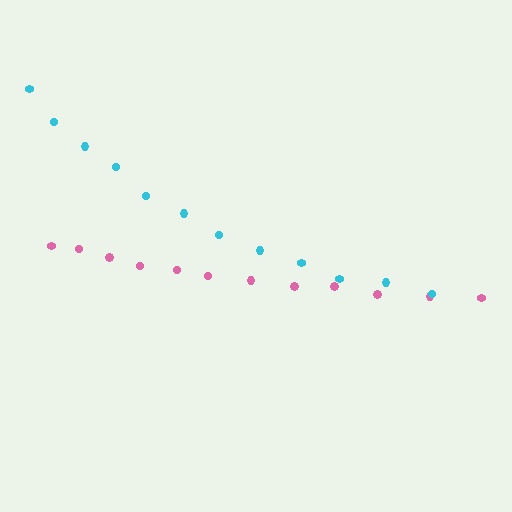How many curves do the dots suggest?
There are 2 distinct paths.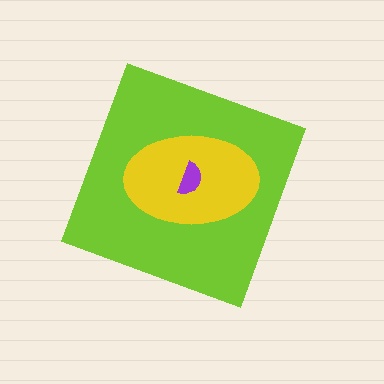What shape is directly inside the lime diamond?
The yellow ellipse.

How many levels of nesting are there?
3.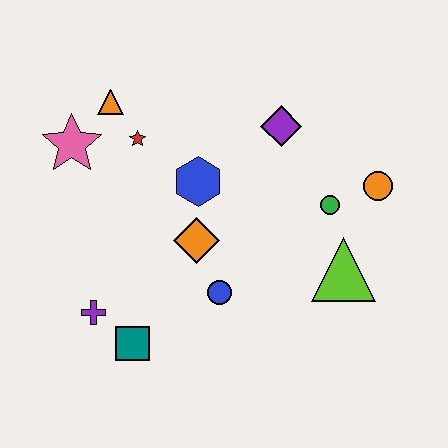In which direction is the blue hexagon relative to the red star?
The blue hexagon is to the right of the red star.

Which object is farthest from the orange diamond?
The orange circle is farthest from the orange diamond.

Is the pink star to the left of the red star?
Yes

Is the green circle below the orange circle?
Yes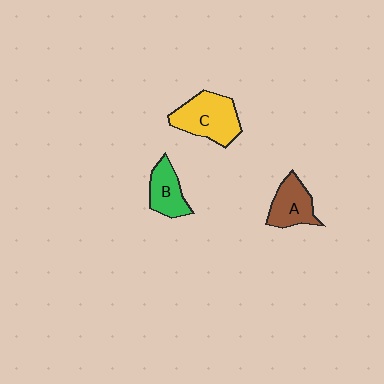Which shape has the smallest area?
Shape B (green).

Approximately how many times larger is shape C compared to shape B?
Approximately 1.6 times.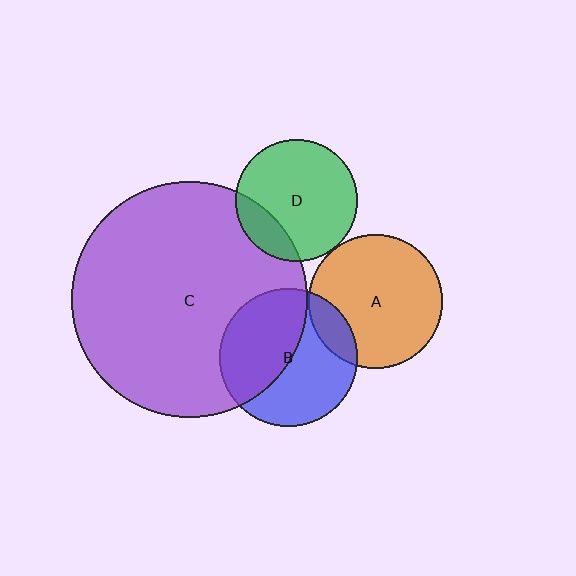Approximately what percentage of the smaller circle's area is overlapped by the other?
Approximately 45%.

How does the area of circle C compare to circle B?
Approximately 2.9 times.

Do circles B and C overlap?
Yes.